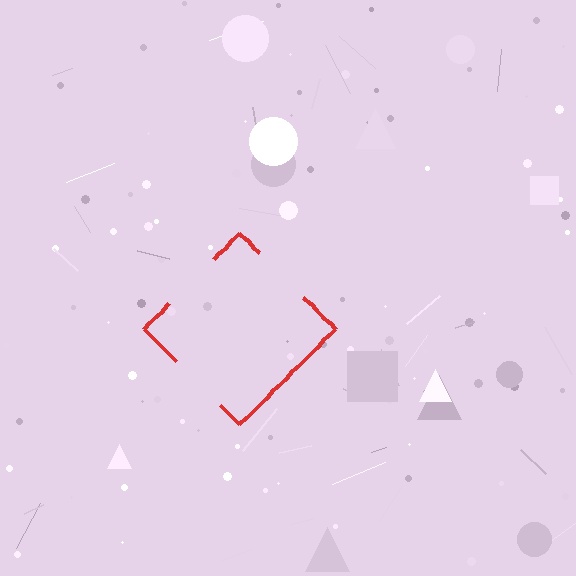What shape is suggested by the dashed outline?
The dashed outline suggests a diamond.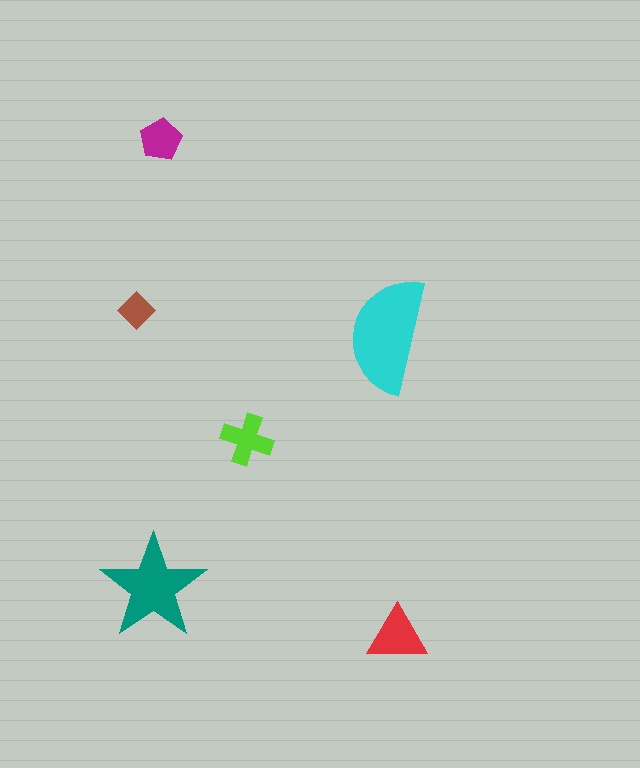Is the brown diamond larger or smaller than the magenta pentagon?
Smaller.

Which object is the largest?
The cyan semicircle.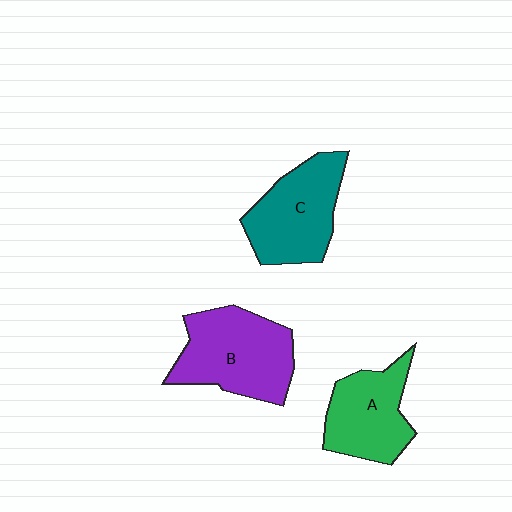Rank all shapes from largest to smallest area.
From largest to smallest: B (purple), C (teal), A (green).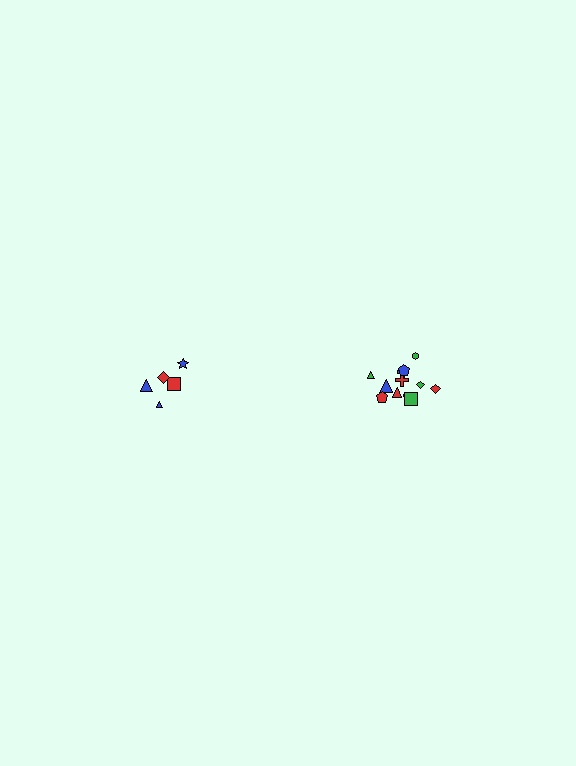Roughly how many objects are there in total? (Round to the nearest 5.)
Roughly 15 objects in total.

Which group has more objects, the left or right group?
The right group.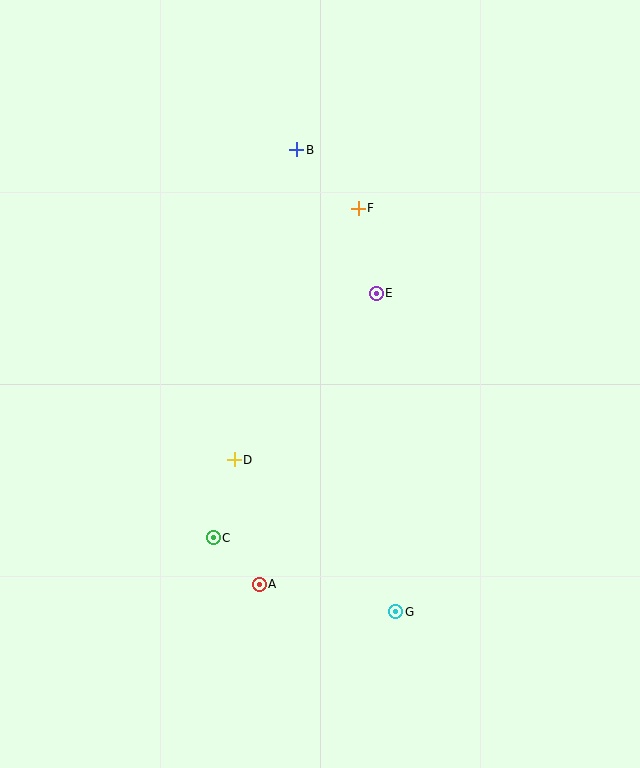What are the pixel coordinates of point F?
Point F is at (358, 208).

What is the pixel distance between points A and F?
The distance between A and F is 389 pixels.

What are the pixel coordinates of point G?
Point G is at (396, 612).